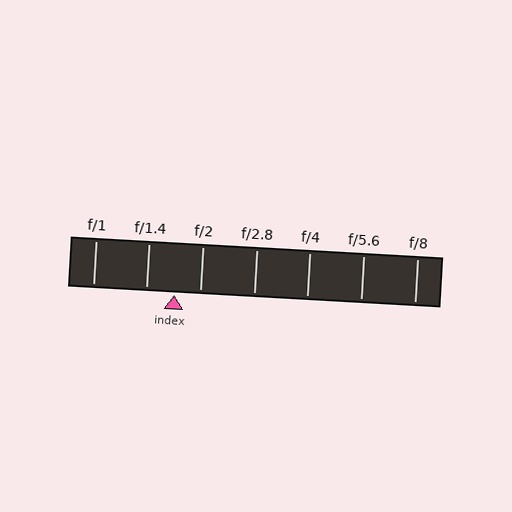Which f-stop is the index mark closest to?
The index mark is closest to f/2.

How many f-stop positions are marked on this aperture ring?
There are 7 f-stop positions marked.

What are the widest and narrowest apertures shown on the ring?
The widest aperture shown is f/1 and the narrowest is f/8.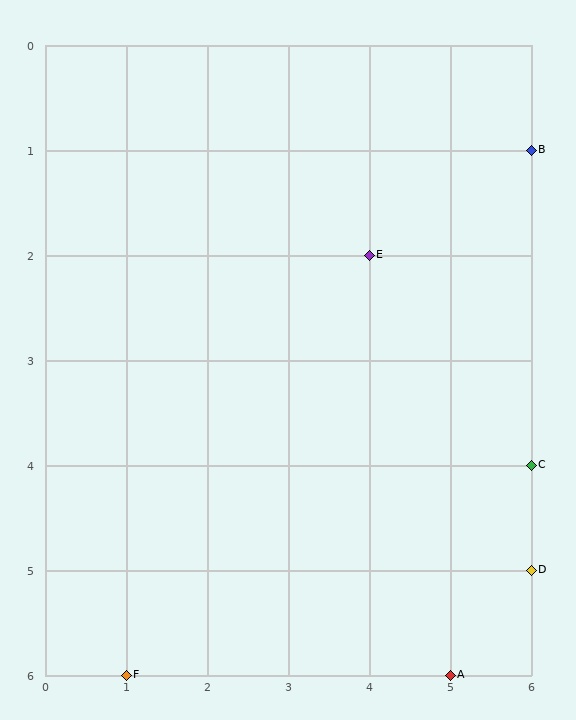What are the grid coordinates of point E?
Point E is at grid coordinates (4, 2).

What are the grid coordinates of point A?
Point A is at grid coordinates (5, 6).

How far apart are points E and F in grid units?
Points E and F are 3 columns and 4 rows apart (about 5.0 grid units diagonally).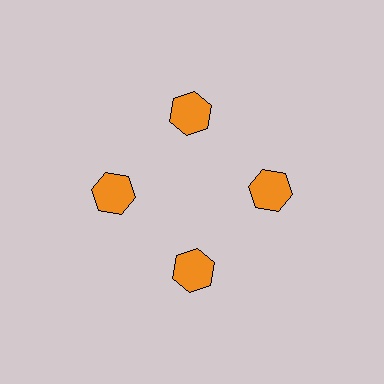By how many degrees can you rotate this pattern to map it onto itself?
The pattern maps onto itself every 90 degrees of rotation.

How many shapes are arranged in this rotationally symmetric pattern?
There are 4 shapes, arranged in 4 groups of 1.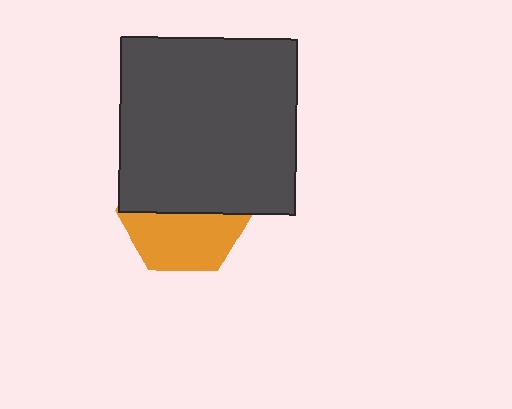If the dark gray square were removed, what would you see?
You would see the complete orange hexagon.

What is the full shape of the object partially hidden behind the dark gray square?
The partially hidden object is an orange hexagon.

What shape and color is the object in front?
The object in front is a dark gray square.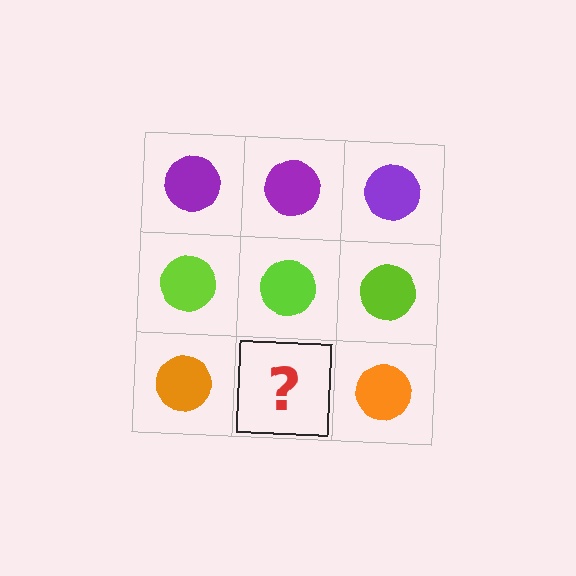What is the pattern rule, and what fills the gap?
The rule is that each row has a consistent color. The gap should be filled with an orange circle.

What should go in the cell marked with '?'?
The missing cell should contain an orange circle.